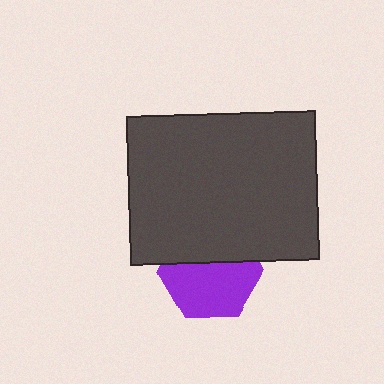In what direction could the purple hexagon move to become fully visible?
The purple hexagon could move down. That would shift it out from behind the dark gray rectangle entirely.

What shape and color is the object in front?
The object in front is a dark gray rectangle.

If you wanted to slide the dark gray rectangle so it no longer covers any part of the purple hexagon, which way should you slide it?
Slide it up — that is the most direct way to separate the two shapes.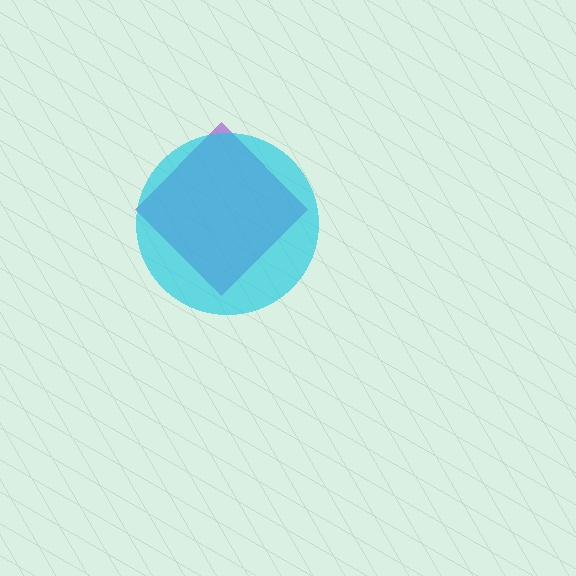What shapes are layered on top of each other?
The layered shapes are: a purple diamond, a cyan circle.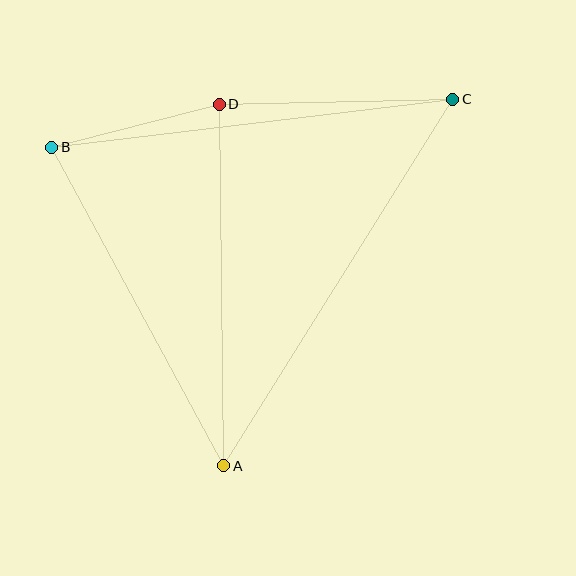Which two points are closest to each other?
Points B and D are closest to each other.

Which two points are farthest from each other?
Points A and C are farthest from each other.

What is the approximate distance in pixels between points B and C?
The distance between B and C is approximately 404 pixels.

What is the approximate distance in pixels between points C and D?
The distance between C and D is approximately 233 pixels.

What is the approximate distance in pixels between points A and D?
The distance between A and D is approximately 361 pixels.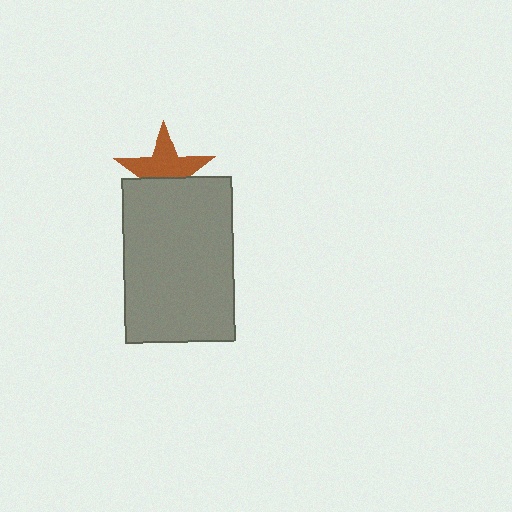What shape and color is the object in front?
The object in front is a gray rectangle.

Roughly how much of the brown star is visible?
About half of it is visible (roughly 59%).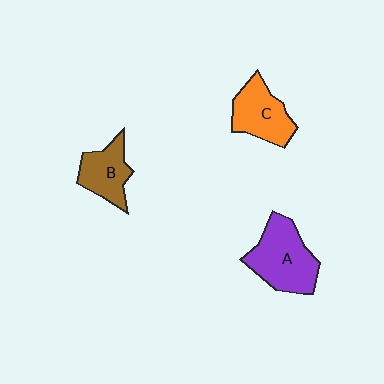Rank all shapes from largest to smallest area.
From largest to smallest: A (purple), C (orange), B (brown).